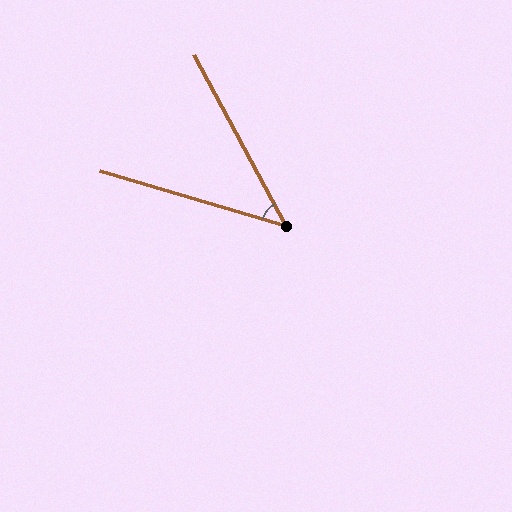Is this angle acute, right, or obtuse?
It is acute.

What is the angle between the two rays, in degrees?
Approximately 45 degrees.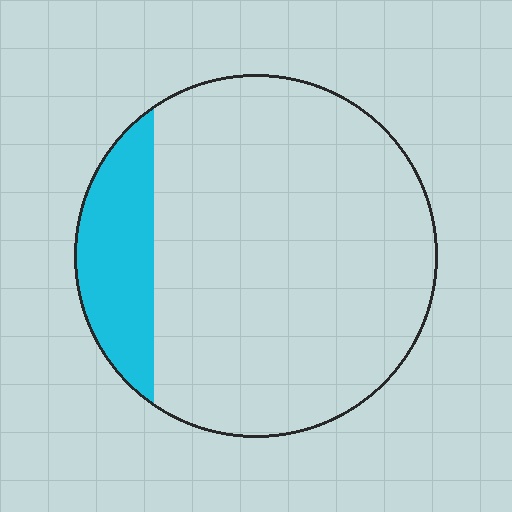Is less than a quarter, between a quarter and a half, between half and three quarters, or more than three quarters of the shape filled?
Less than a quarter.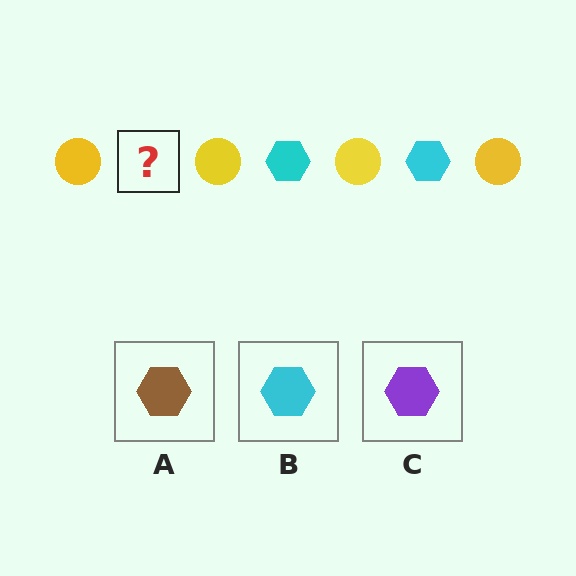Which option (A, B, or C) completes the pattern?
B.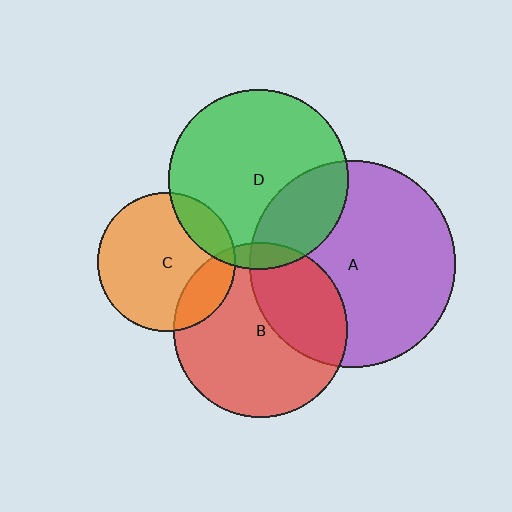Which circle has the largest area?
Circle A (purple).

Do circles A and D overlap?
Yes.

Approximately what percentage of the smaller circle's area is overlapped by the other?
Approximately 25%.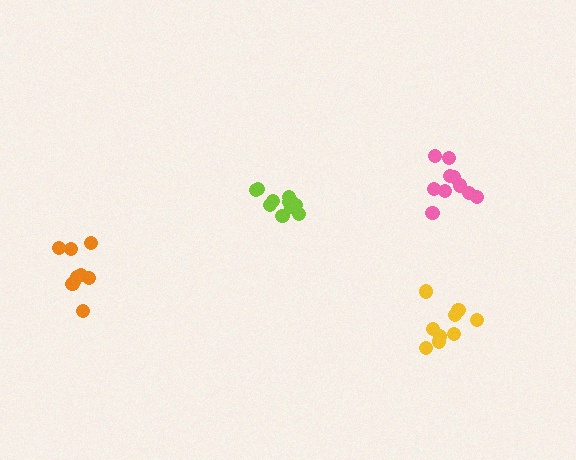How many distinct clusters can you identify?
There are 4 distinct clusters.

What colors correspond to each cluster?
The clusters are colored: lime, yellow, orange, pink.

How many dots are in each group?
Group 1: 11 dots, Group 2: 9 dots, Group 3: 9 dots, Group 4: 10 dots (39 total).